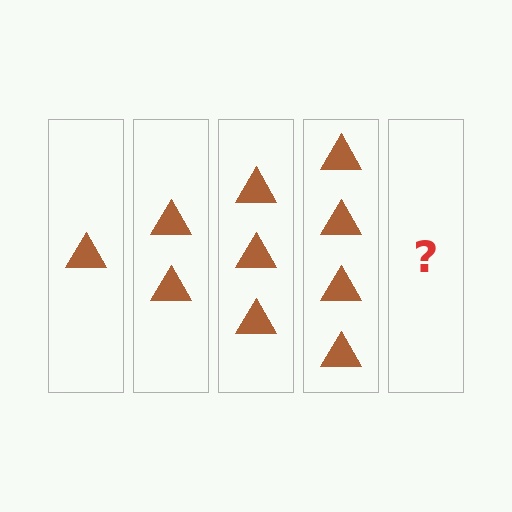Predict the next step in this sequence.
The next step is 5 triangles.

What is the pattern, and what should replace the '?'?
The pattern is that each step adds one more triangle. The '?' should be 5 triangles.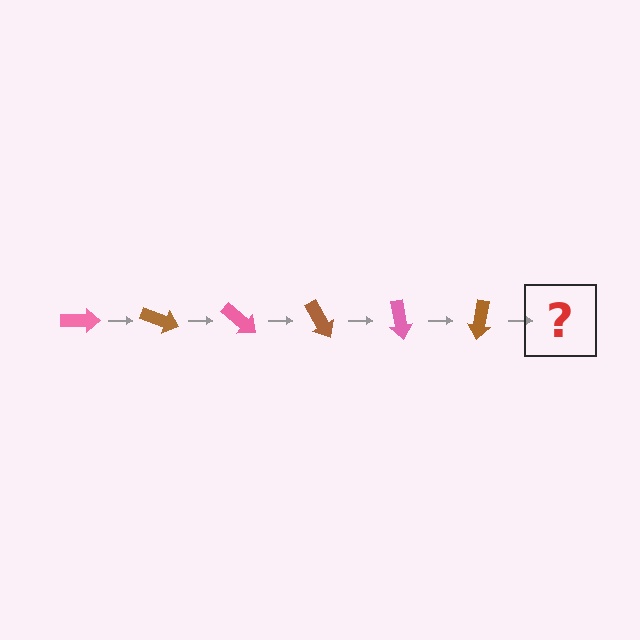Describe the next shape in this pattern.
It should be a pink arrow, rotated 120 degrees from the start.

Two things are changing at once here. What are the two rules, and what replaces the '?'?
The two rules are that it rotates 20 degrees each step and the color cycles through pink and brown. The '?' should be a pink arrow, rotated 120 degrees from the start.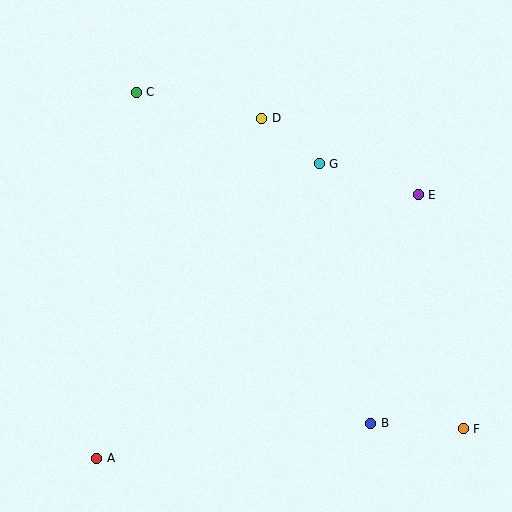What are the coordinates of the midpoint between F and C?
The midpoint between F and C is at (300, 260).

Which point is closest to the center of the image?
Point G at (319, 164) is closest to the center.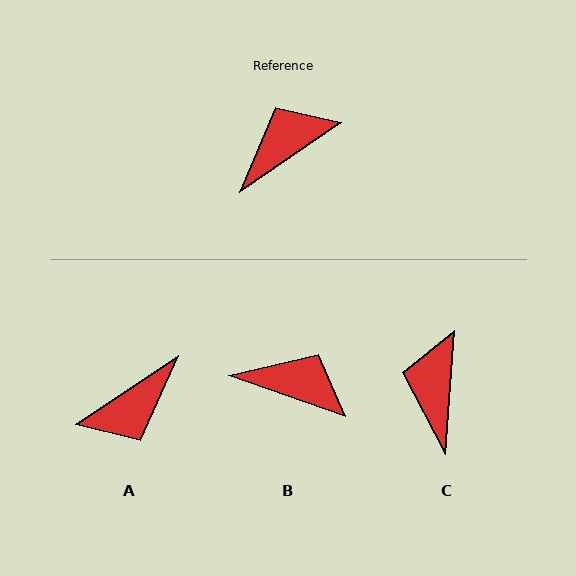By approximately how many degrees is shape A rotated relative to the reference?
Approximately 179 degrees counter-clockwise.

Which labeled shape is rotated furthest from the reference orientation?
A, about 179 degrees away.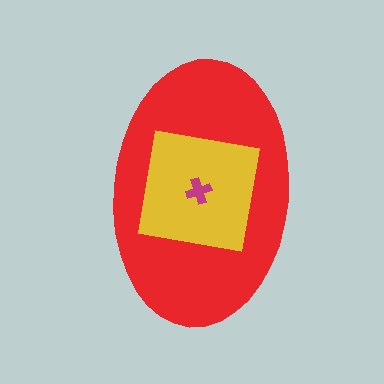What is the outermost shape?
The red ellipse.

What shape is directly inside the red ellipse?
The yellow square.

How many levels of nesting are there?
3.